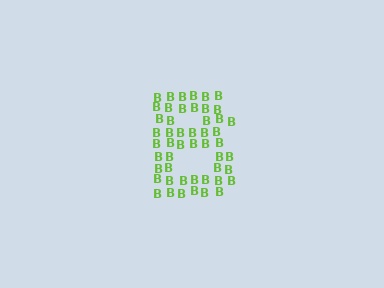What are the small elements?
The small elements are letter B's.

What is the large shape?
The large shape is the letter B.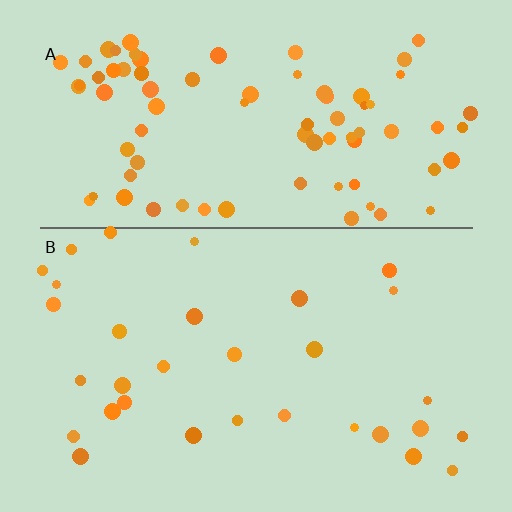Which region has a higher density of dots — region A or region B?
A (the top).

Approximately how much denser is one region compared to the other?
Approximately 2.8× — region A over region B.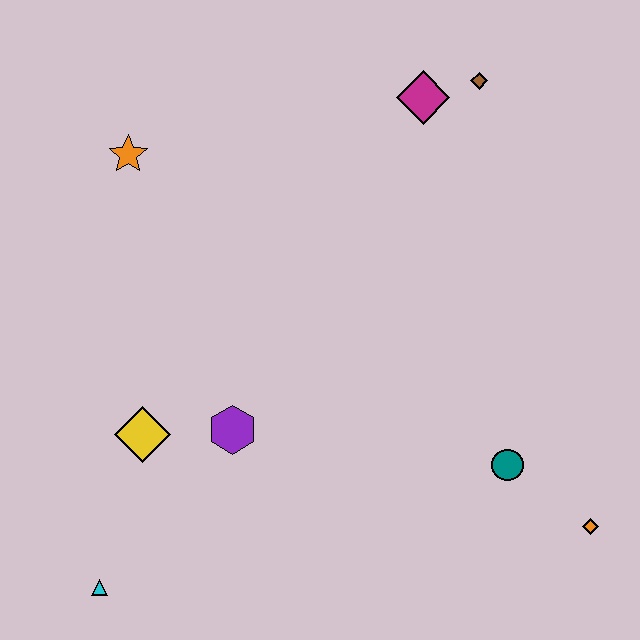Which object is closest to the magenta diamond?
The brown diamond is closest to the magenta diamond.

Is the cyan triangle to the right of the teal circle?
No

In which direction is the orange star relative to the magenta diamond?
The orange star is to the left of the magenta diamond.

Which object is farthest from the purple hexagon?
The brown diamond is farthest from the purple hexagon.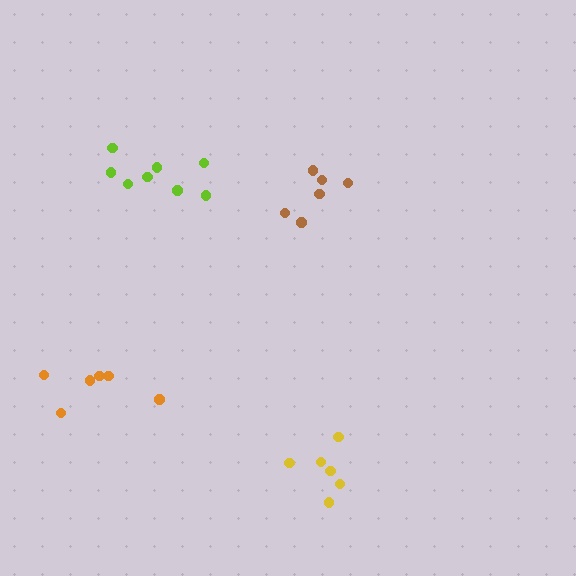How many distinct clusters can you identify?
There are 4 distinct clusters.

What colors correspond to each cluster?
The clusters are colored: yellow, brown, lime, orange.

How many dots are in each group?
Group 1: 6 dots, Group 2: 6 dots, Group 3: 8 dots, Group 4: 6 dots (26 total).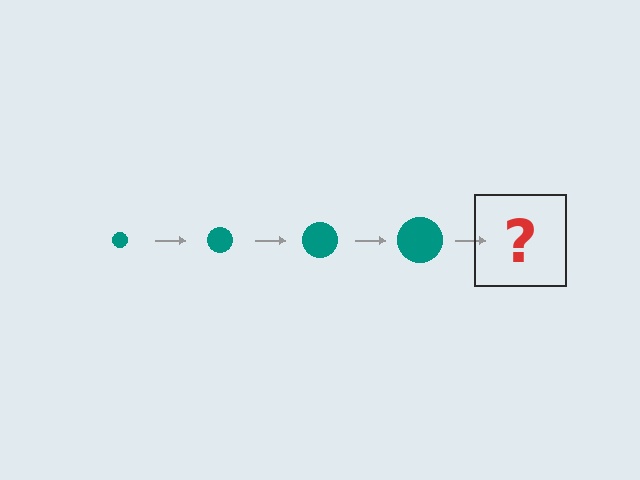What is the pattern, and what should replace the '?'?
The pattern is that the circle gets progressively larger each step. The '?' should be a teal circle, larger than the previous one.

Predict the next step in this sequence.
The next step is a teal circle, larger than the previous one.